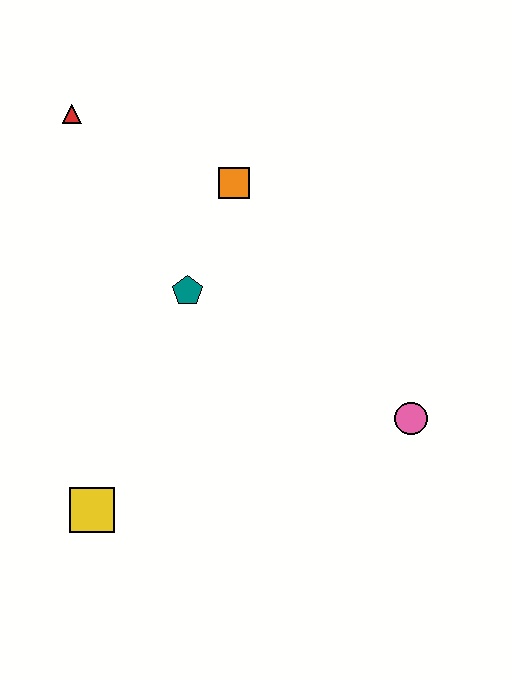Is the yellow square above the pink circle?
No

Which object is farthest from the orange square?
The yellow square is farthest from the orange square.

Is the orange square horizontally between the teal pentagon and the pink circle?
Yes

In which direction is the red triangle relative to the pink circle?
The red triangle is to the left of the pink circle.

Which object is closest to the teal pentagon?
The orange square is closest to the teal pentagon.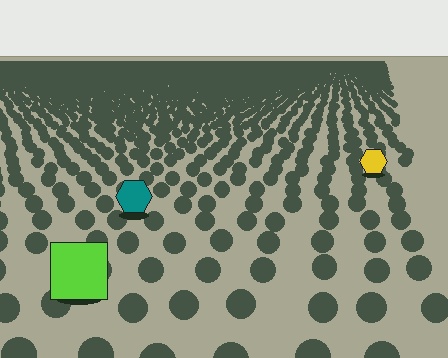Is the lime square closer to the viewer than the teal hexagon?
Yes. The lime square is closer — you can tell from the texture gradient: the ground texture is coarser near it.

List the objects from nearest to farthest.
From nearest to farthest: the lime square, the teal hexagon, the yellow hexagon.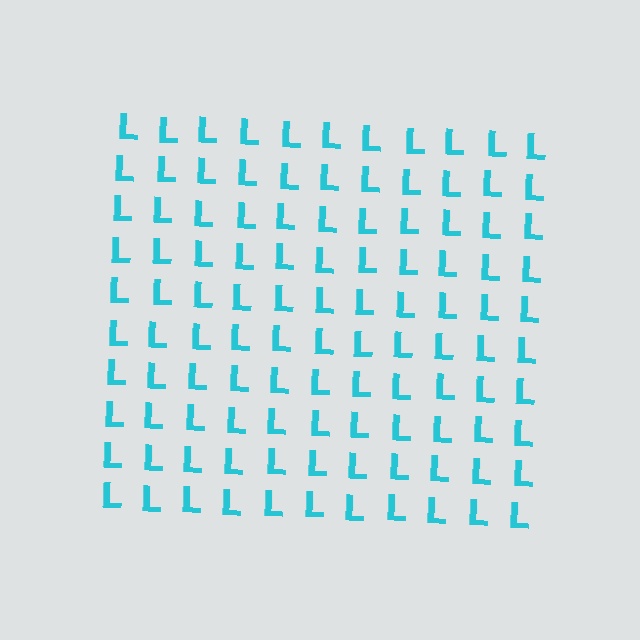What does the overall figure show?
The overall figure shows a square.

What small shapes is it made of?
It is made of small letter L's.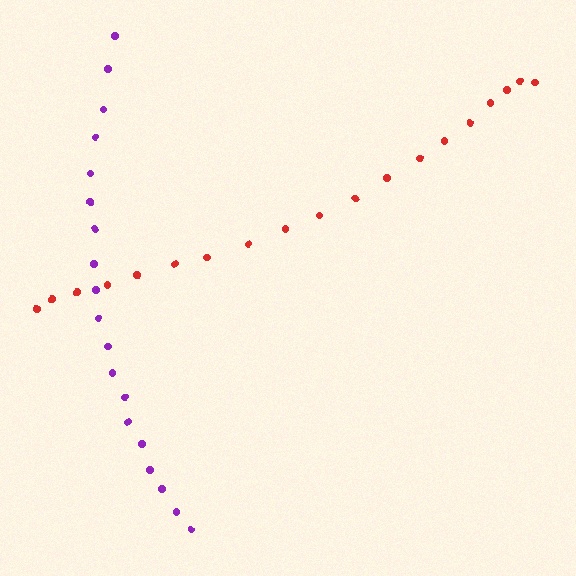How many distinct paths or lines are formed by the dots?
There are 2 distinct paths.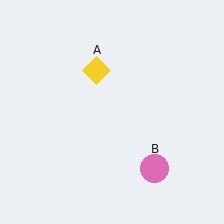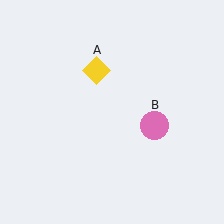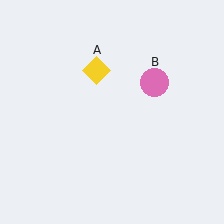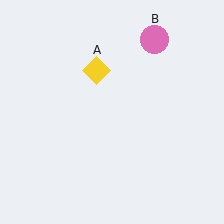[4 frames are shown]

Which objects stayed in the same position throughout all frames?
Yellow diamond (object A) remained stationary.